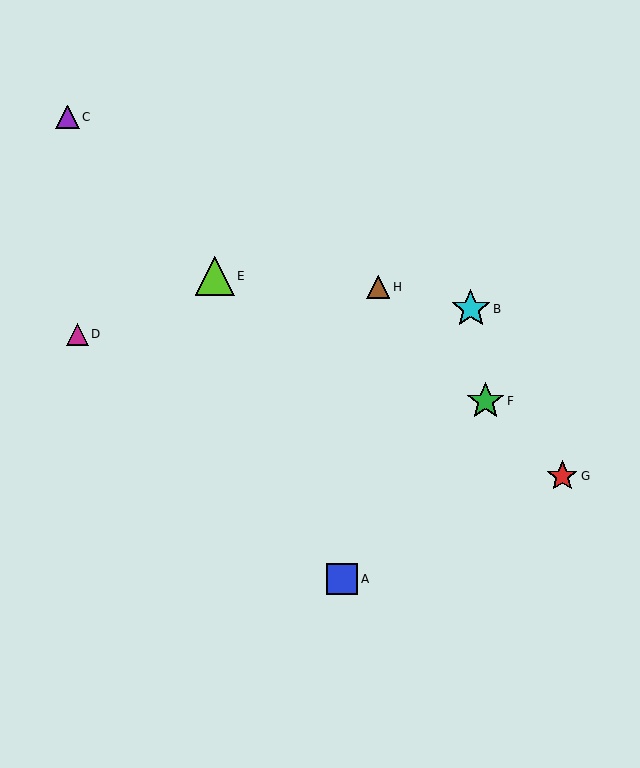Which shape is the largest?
The cyan star (labeled B) is the largest.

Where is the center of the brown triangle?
The center of the brown triangle is at (378, 287).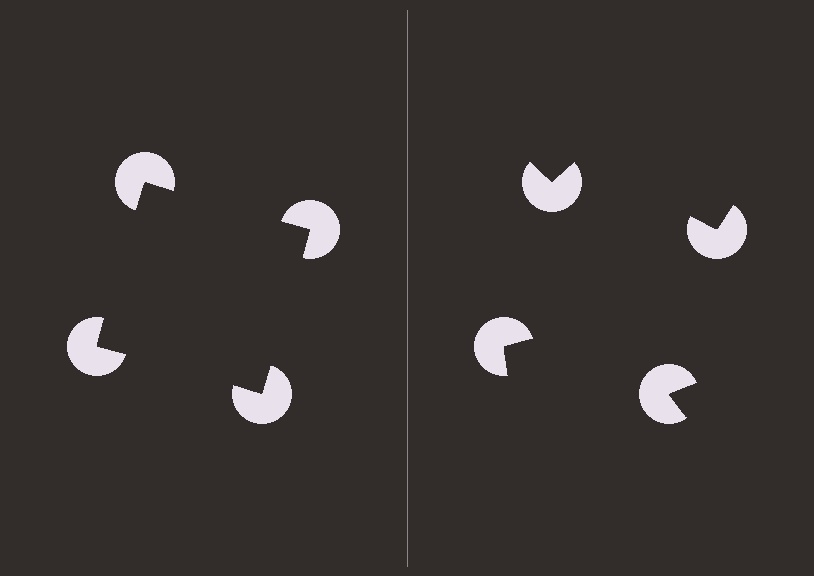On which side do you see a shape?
An illusory square appears on the left side. On the right side the wedge cuts are rotated, so no coherent shape forms.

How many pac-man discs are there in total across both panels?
8 — 4 on each side.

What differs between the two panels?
The pac-man discs are positioned identically on both sides; only the wedge orientations differ. On the left they align to a square; on the right they are misaligned.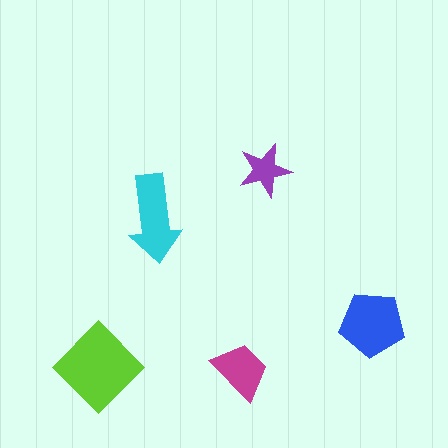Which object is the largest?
The lime diamond.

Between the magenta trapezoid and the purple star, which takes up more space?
The magenta trapezoid.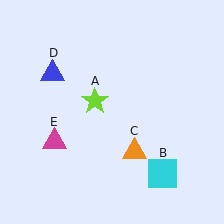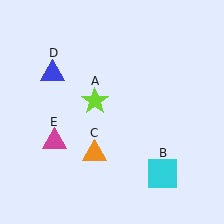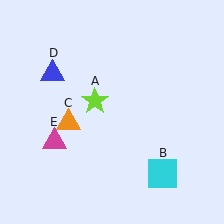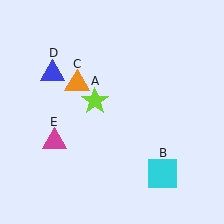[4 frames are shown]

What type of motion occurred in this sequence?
The orange triangle (object C) rotated clockwise around the center of the scene.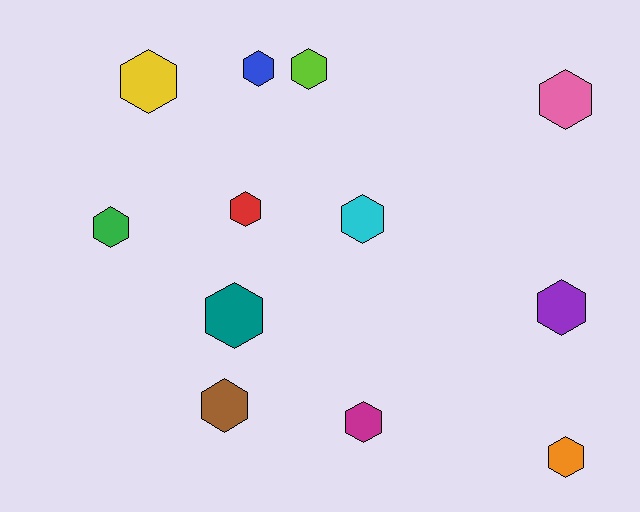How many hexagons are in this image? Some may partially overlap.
There are 12 hexagons.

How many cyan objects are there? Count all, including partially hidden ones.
There is 1 cyan object.